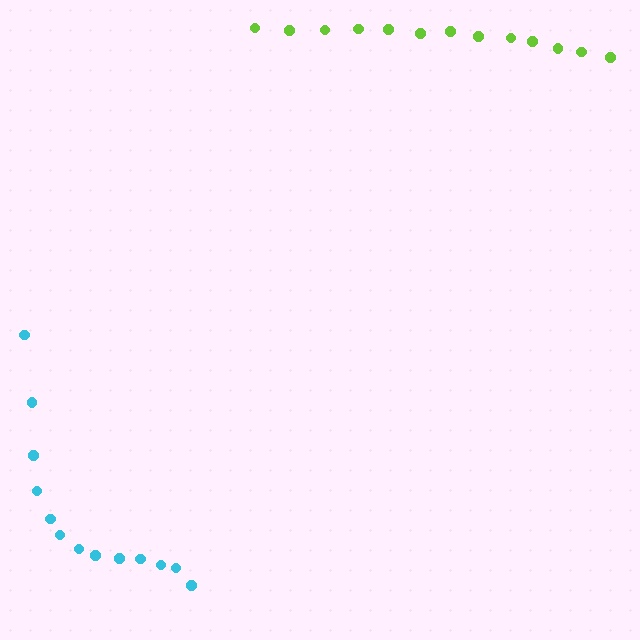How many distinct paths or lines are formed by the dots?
There are 2 distinct paths.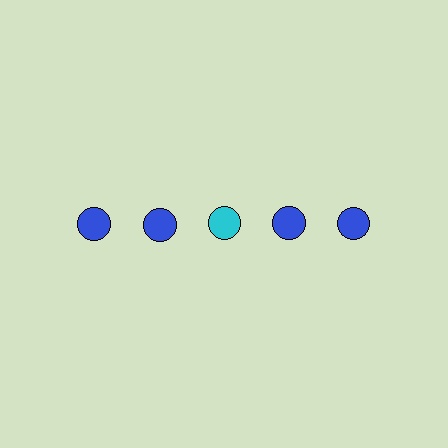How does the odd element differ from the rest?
It has a different color: cyan instead of blue.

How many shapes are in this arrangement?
There are 5 shapes arranged in a grid pattern.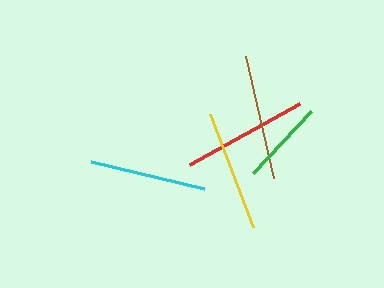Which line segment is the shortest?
The green line is the shortest at approximately 85 pixels.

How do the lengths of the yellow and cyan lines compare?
The yellow and cyan lines are approximately the same length.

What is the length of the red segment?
The red segment is approximately 127 pixels long.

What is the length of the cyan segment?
The cyan segment is approximately 117 pixels long.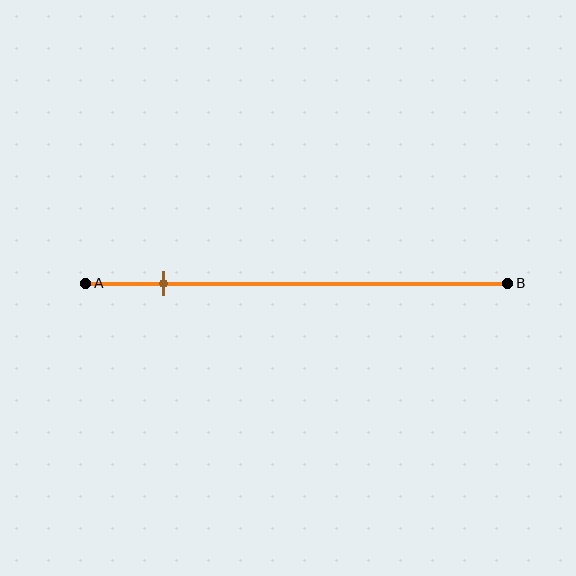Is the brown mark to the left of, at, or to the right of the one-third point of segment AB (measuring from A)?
The brown mark is to the left of the one-third point of segment AB.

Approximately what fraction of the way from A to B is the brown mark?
The brown mark is approximately 20% of the way from A to B.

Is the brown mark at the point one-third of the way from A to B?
No, the mark is at about 20% from A, not at the 33% one-third point.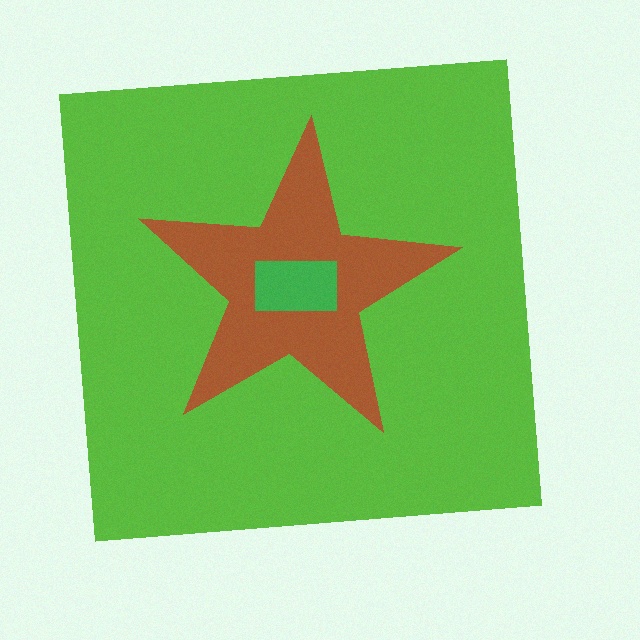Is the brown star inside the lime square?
Yes.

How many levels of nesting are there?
3.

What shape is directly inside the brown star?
The green rectangle.